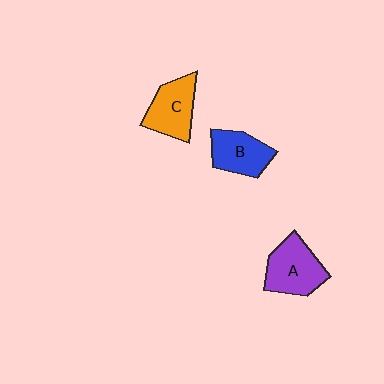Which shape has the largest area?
Shape A (purple).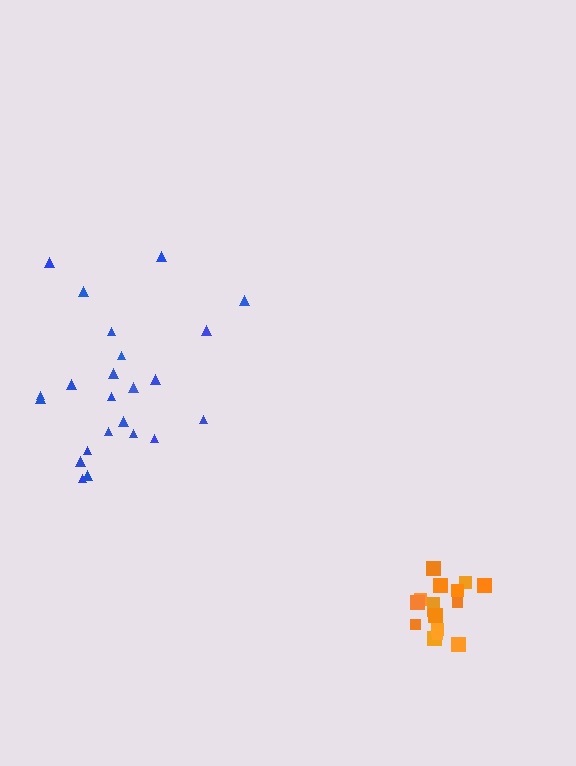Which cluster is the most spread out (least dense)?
Blue.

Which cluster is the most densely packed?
Orange.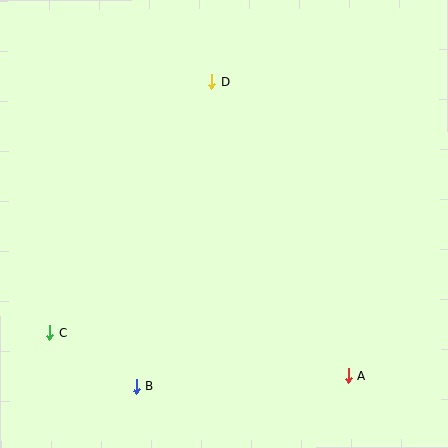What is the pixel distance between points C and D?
The distance between C and D is 299 pixels.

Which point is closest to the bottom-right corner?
Point A is closest to the bottom-right corner.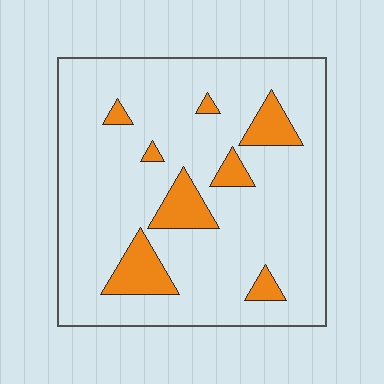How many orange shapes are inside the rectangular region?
8.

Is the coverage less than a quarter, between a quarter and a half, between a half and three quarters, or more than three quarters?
Less than a quarter.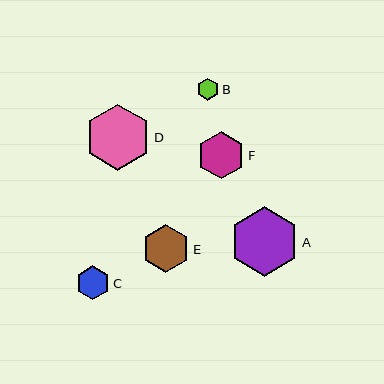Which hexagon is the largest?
Hexagon A is the largest with a size of approximately 69 pixels.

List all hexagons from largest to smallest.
From largest to smallest: A, D, E, F, C, B.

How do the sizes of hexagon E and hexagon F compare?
Hexagon E and hexagon F are approximately the same size.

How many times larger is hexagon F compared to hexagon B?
Hexagon F is approximately 2.1 times the size of hexagon B.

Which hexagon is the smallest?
Hexagon B is the smallest with a size of approximately 22 pixels.